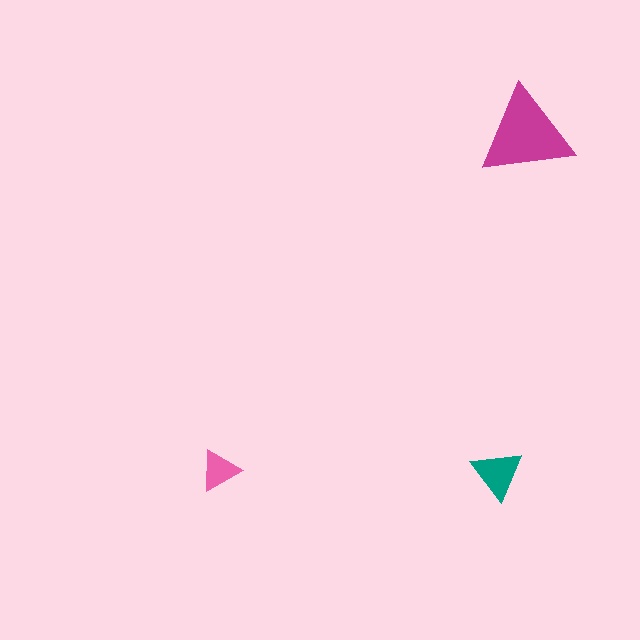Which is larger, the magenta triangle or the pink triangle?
The magenta one.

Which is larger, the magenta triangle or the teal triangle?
The magenta one.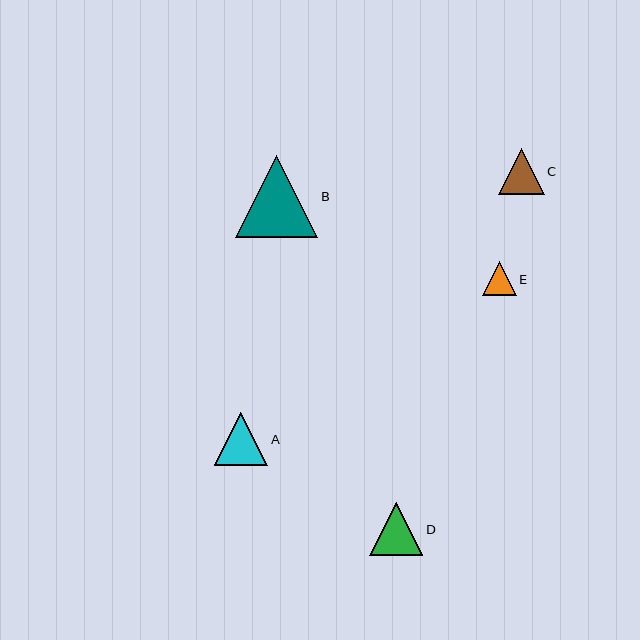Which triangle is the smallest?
Triangle E is the smallest with a size of approximately 34 pixels.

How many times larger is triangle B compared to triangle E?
Triangle B is approximately 2.4 times the size of triangle E.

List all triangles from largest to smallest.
From largest to smallest: B, A, D, C, E.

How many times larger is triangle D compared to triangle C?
Triangle D is approximately 1.1 times the size of triangle C.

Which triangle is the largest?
Triangle B is the largest with a size of approximately 82 pixels.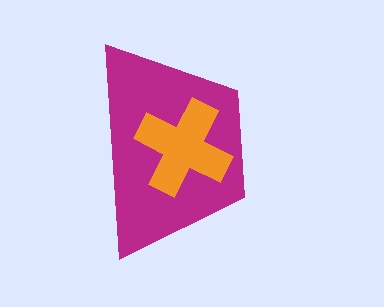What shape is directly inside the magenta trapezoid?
The orange cross.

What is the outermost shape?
The magenta trapezoid.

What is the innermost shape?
The orange cross.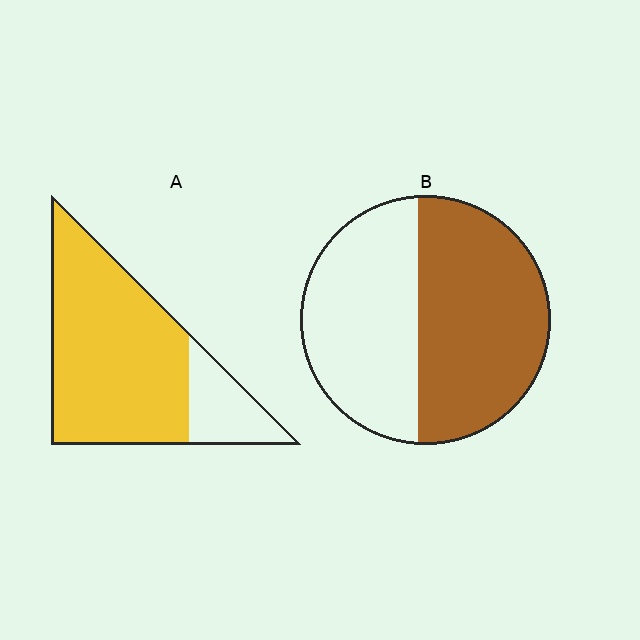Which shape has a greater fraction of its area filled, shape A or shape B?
Shape A.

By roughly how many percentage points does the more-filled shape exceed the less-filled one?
By roughly 25 percentage points (A over B).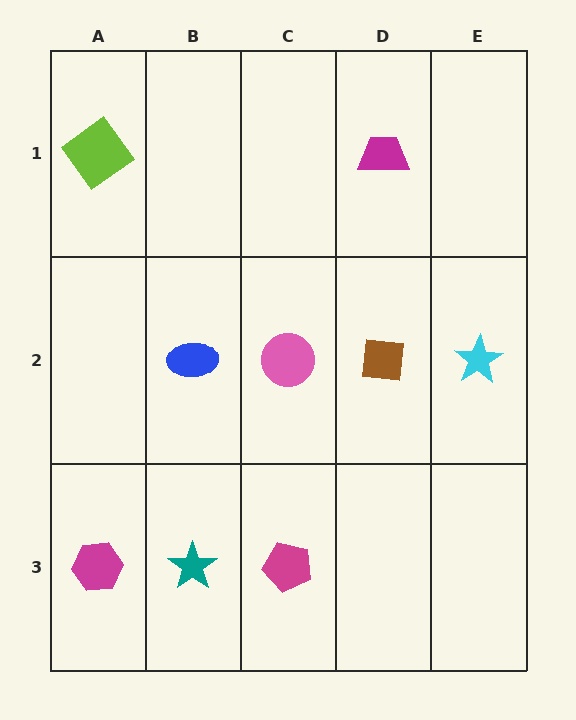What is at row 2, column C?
A pink circle.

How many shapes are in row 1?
2 shapes.